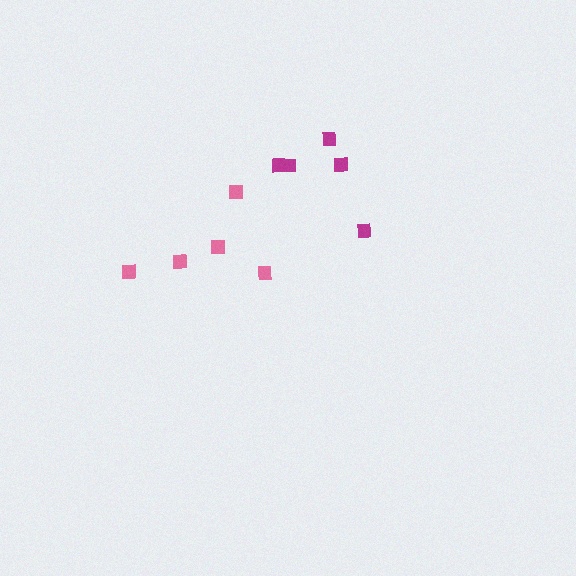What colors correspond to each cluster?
The clusters are colored: pink, magenta.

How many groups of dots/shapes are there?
There are 2 groups.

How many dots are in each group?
Group 1: 5 dots, Group 2: 5 dots (10 total).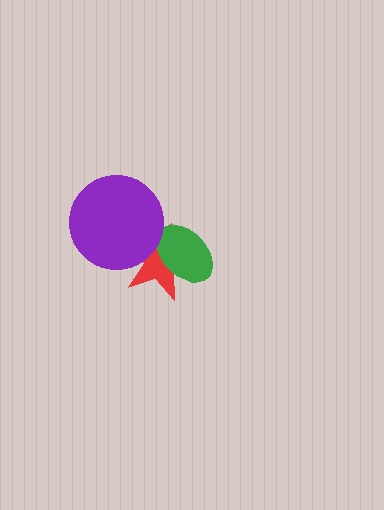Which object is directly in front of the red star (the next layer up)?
The green ellipse is directly in front of the red star.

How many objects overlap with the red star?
2 objects overlap with the red star.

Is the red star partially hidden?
Yes, it is partially covered by another shape.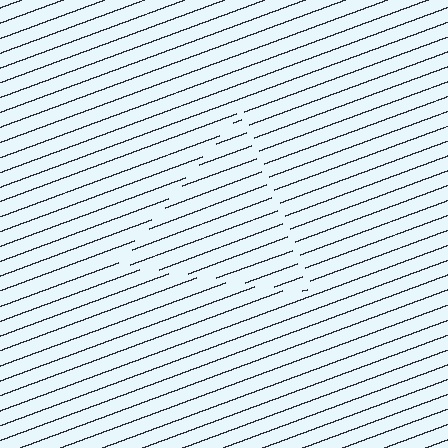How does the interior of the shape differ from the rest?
The interior of the shape contains the same grating, shifted by half a period — the contour is defined by the phase discontinuity where line-ends from the inner and outer gratings abut.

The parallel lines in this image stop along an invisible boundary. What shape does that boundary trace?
An illusory triangle. The interior of the shape contains the same grating, shifted by half a period — the contour is defined by the phase discontinuity where line-ends from the inner and outer gratings abut.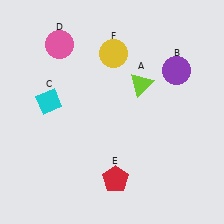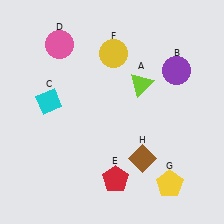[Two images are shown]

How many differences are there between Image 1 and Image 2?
There are 2 differences between the two images.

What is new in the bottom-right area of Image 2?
A yellow pentagon (G) was added in the bottom-right area of Image 2.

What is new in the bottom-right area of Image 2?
A brown diamond (H) was added in the bottom-right area of Image 2.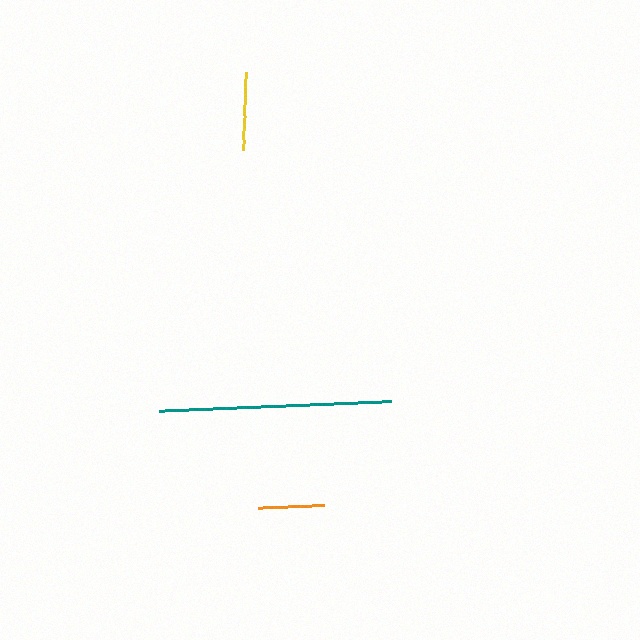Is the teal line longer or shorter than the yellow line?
The teal line is longer than the yellow line.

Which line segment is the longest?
The teal line is the longest at approximately 233 pixels.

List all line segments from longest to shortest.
From longest to shortest: teal, yellow, orange.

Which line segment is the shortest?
The orange line is the shortest at approximately 66 pixels.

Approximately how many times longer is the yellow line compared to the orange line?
The yellow line is approximately 1.2 times the length of the orange line.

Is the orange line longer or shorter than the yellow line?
The yellow line is longer than the orange line.